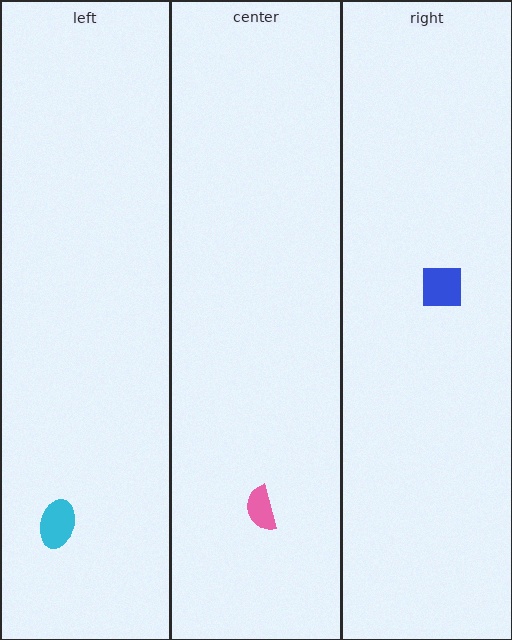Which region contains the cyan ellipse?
The left region.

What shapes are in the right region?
The blue square.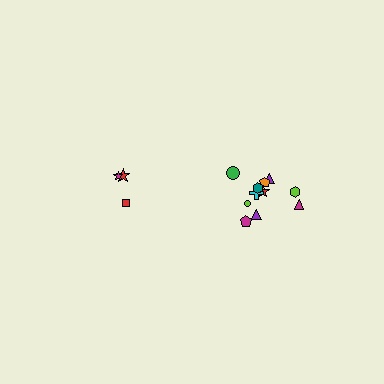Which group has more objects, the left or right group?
The right group.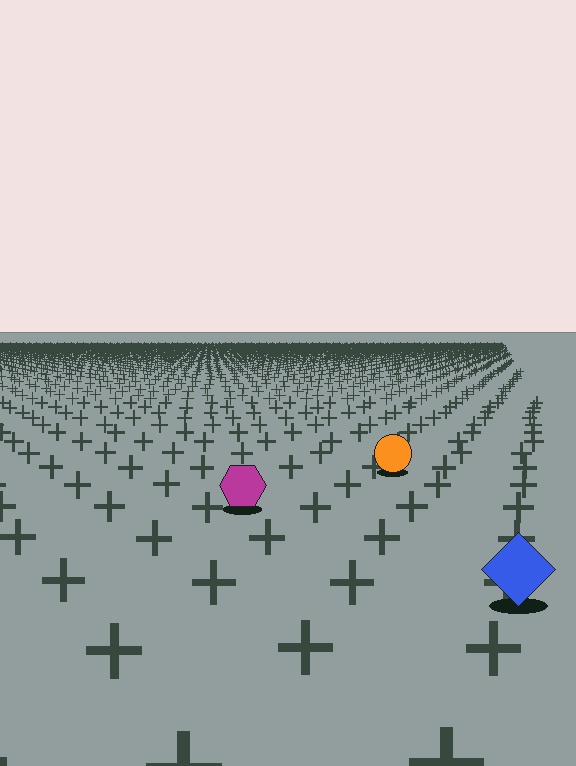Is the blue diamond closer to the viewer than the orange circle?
Yes. The blue diamond is closer — you can tell from the texture gradient: the ground texture is coarser near it.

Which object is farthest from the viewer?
The orange circle is farthest from the viewer. It appears smaller and the ground texture around it is denser.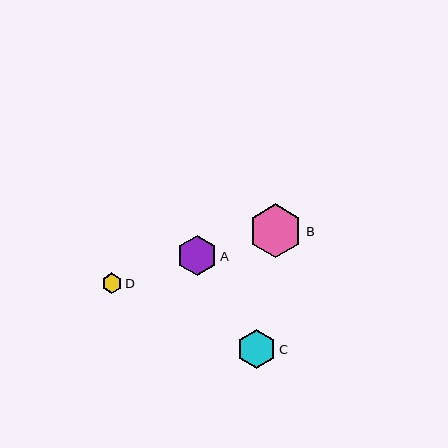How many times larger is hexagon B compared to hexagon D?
Hexagon B is approximately 2.7 times the size of hexagon D.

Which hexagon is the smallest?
Hexagon D is the smallest with a size of approximately 20 pixels.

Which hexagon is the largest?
Hexagon B is the largest with a size of approximately 54 pixels.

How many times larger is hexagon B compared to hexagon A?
Hexagon B is approximately 1.4 times the size of hexagon A.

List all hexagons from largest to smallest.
From largest to smallest: B, A, C, D.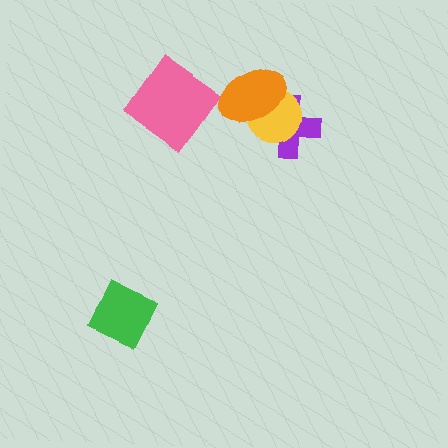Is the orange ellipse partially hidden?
No, no other shape covers it.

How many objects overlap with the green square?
0 objects overlap with the green square.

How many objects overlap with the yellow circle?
2 objects overlap with the yellow circle.